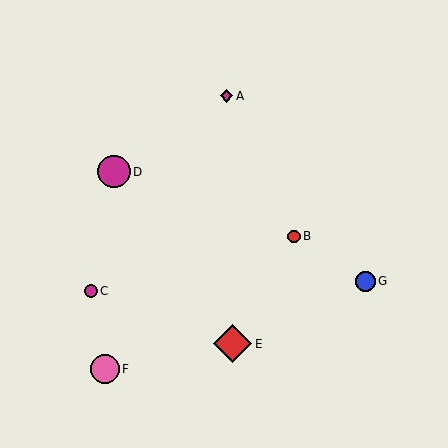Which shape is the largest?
The red diamond (labeled E) is the largest.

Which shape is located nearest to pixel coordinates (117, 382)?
The pink circle (labeled F) at (105, 369) is nearest to that location.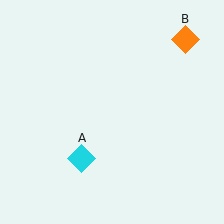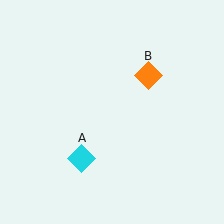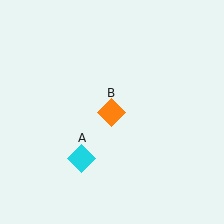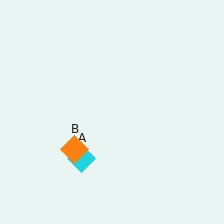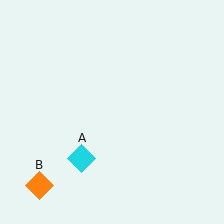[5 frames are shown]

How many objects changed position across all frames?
1 object changed position: orange diamond (object B).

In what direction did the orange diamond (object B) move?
The orange diamond (object B) moved down and to the left.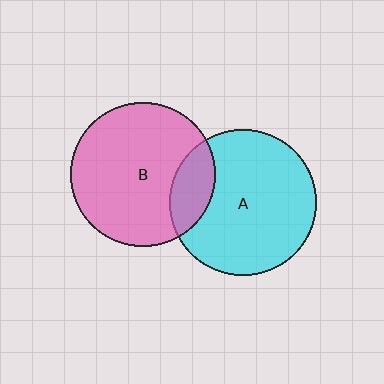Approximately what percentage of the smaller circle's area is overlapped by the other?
Approximately 20%.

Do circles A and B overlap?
Yes.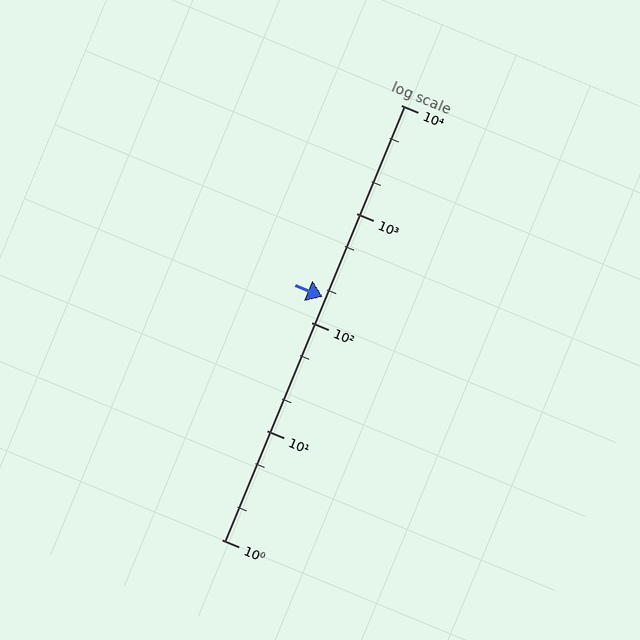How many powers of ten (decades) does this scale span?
The scale spans 4 decades, from 1 to 10000.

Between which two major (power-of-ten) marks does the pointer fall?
The pointer is between 100 and 1000.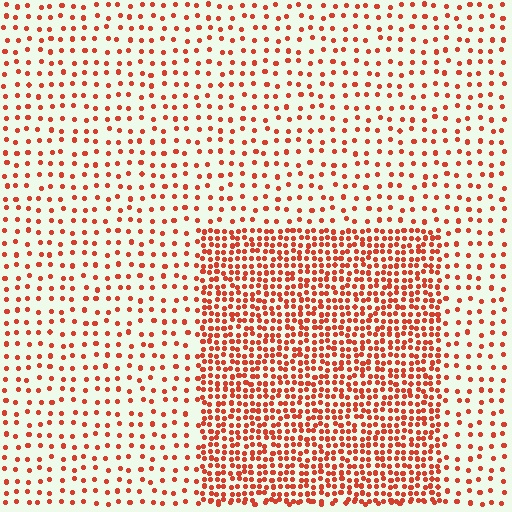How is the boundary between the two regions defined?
The boundary is defined by a change in element density (approximately 2.7x ratio). All elements are the same color, size, and shape.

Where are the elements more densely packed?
The elements are more densely packed inside the rectangle boundary.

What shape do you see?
I see a rectangle.